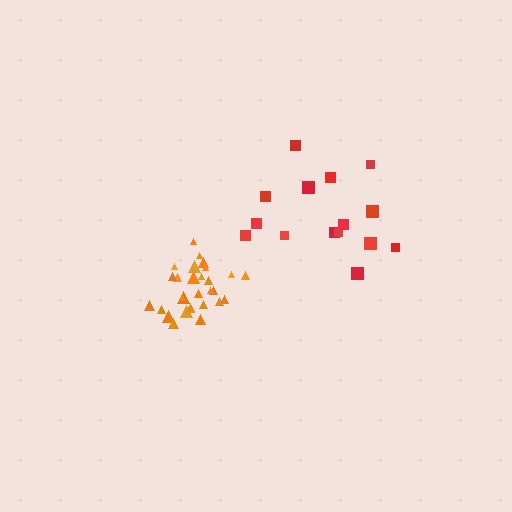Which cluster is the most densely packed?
Orange.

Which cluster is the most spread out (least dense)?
Red.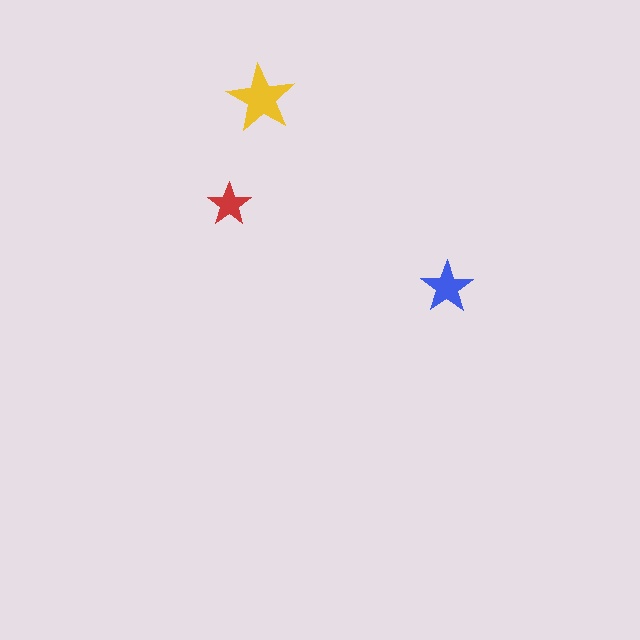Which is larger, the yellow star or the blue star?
The yellow one.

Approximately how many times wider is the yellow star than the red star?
About 1.5 times wider.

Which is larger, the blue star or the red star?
The blue one.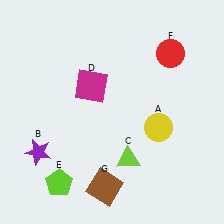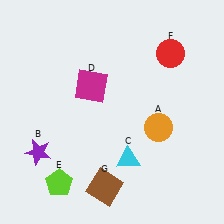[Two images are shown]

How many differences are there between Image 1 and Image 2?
There are 2 differences between the two images.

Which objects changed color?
A changed from yellow to orange. C changed from lime to cyan.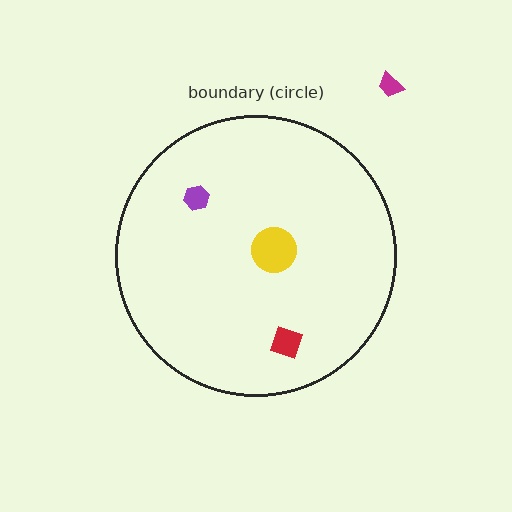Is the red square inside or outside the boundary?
Inside.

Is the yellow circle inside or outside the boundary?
Inside.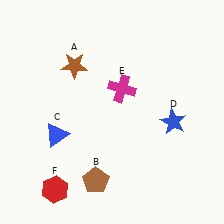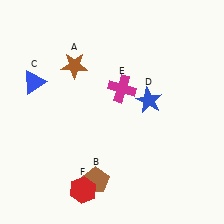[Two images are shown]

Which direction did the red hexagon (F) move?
The red hexagon (F) moved right.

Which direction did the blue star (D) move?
The blue star (D) moved left.